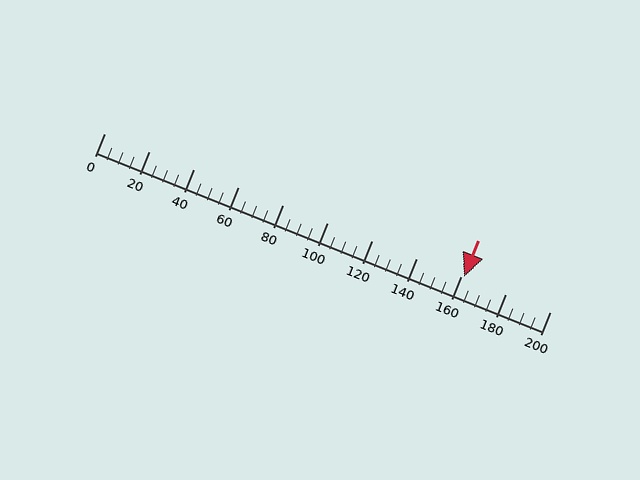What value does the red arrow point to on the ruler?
The red arrow points to approximately 161.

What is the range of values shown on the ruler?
The ruler shows values from 0 to 200.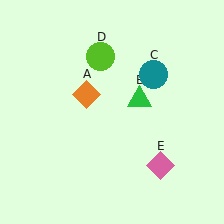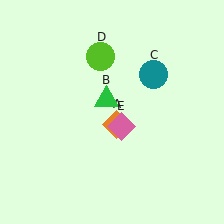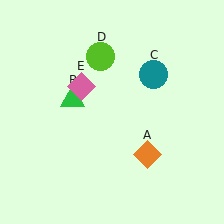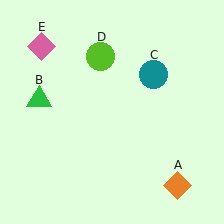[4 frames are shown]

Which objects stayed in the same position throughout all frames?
Teal circle (object C) and lime circle (object D) remained stationary.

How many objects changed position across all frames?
3 objects changed position: orange diamond (object A), green triangle (object B), pink diamond (object E).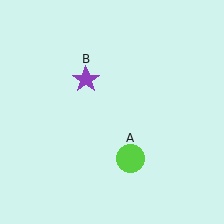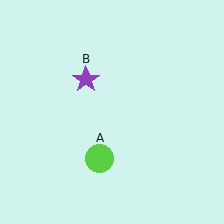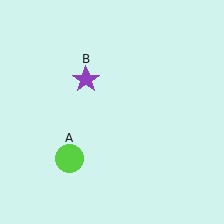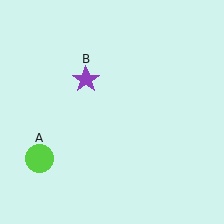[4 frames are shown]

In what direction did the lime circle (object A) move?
The lime circle (object A) moved left.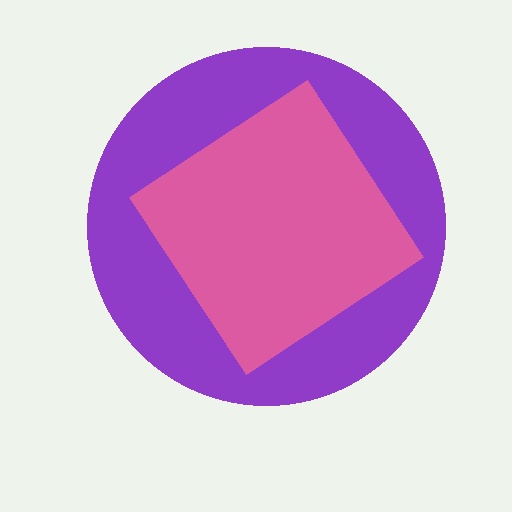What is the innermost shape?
The pink diamond.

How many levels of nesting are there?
2.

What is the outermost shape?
The purple circle.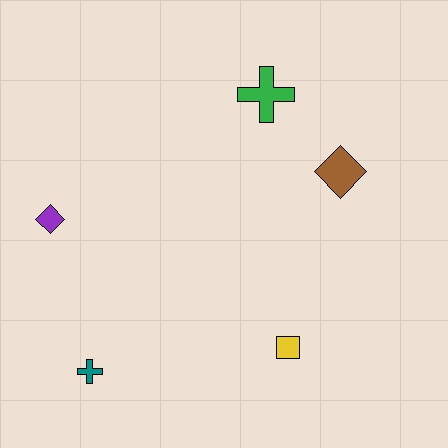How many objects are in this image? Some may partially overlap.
There are 5 objects.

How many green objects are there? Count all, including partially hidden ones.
There is 1 green object.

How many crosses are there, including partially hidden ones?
There are 2 crosses.